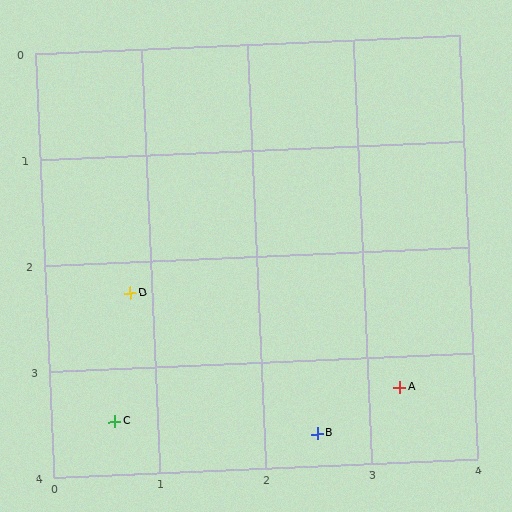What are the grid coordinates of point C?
Point C is at approximately (0.6, 3.5).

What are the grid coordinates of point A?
Point A is at approximately (3.3, 3.3).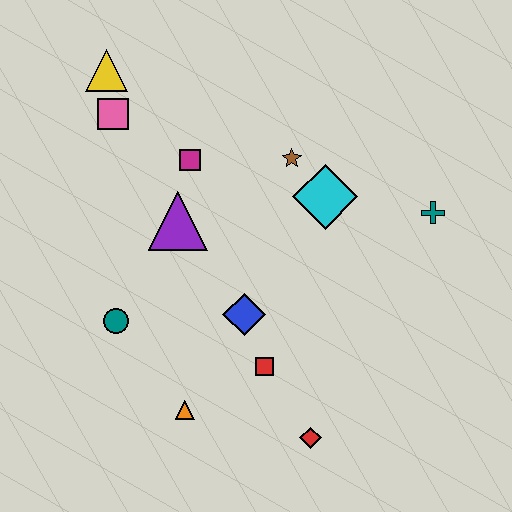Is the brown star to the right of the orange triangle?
Yes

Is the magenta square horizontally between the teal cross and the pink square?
Yes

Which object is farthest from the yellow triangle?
The red diamond is farthest from the yellow triangle.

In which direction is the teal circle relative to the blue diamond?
The teal circle is to the left of the blue diamond.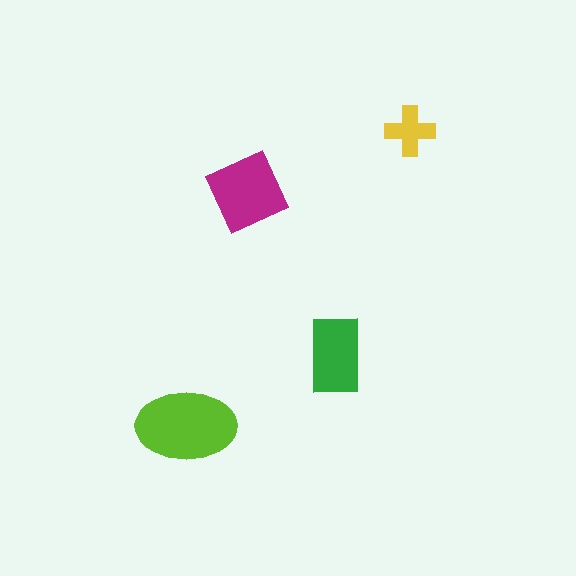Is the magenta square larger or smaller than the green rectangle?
Larger.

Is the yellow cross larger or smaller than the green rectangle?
Smaller.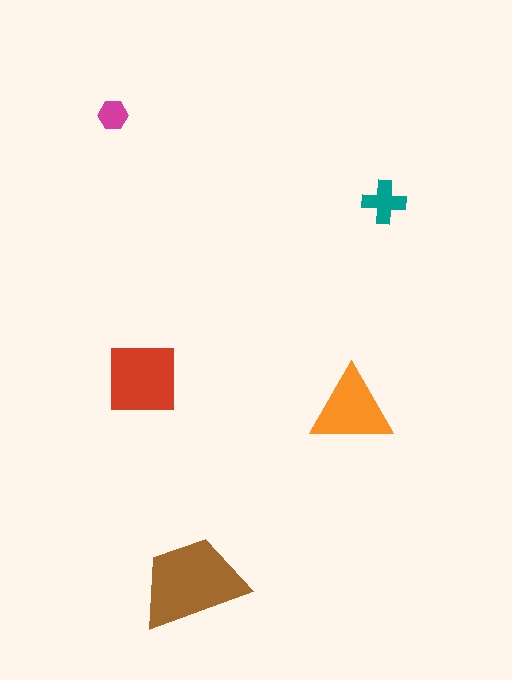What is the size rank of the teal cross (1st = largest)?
4th.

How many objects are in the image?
There are 5 objects in the image.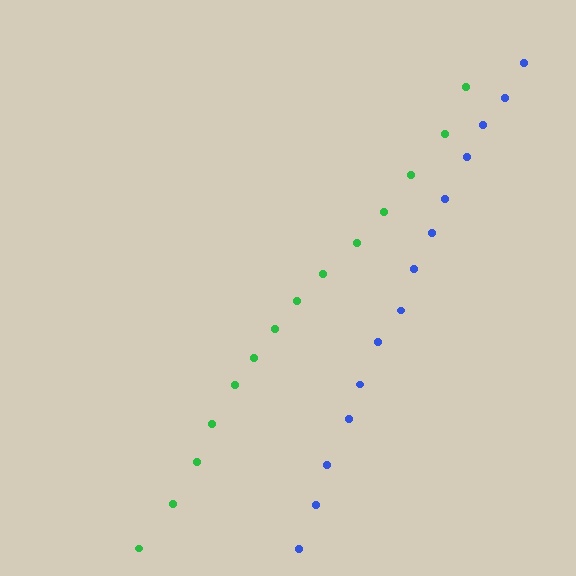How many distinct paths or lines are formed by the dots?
There are 2 distinct paths.